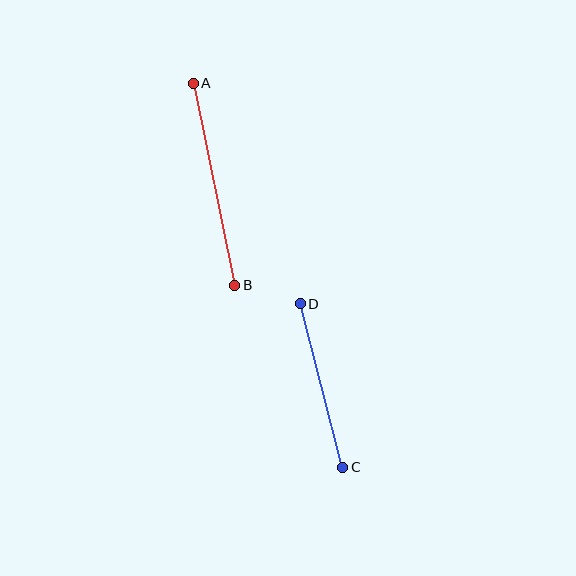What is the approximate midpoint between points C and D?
The midpoint is at approximately (321, 385) pixels.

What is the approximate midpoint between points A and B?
The midpoint is at approximately (214, 184) pixels.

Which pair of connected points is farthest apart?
Points A and B are farthest apart.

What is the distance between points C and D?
The distance is approximately 169 pixels.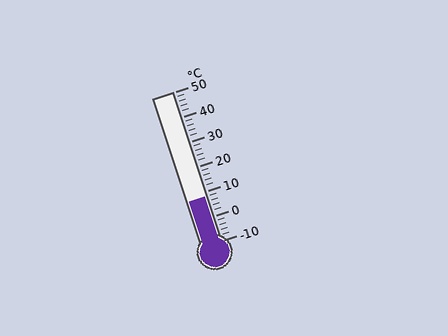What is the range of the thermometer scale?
The thermometer scale ranges from -10°C to 50°C.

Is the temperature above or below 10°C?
The temperature is below 10°C.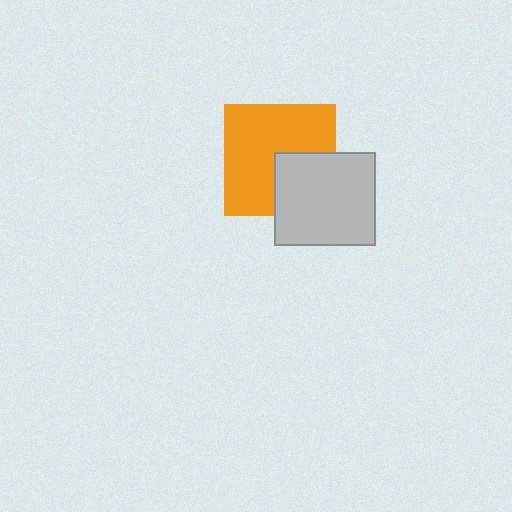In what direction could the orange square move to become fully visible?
The orange square could move toward the upper-left. That would shift it out from behind the light gray rectangle entirely.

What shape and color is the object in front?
The object in front is a light gray rectangle.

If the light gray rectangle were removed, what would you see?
You would see the complete orange square.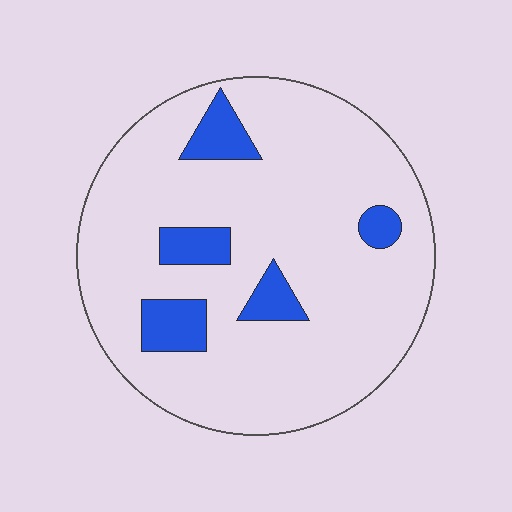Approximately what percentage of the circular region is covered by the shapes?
Approximately 15%.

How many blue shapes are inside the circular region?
5.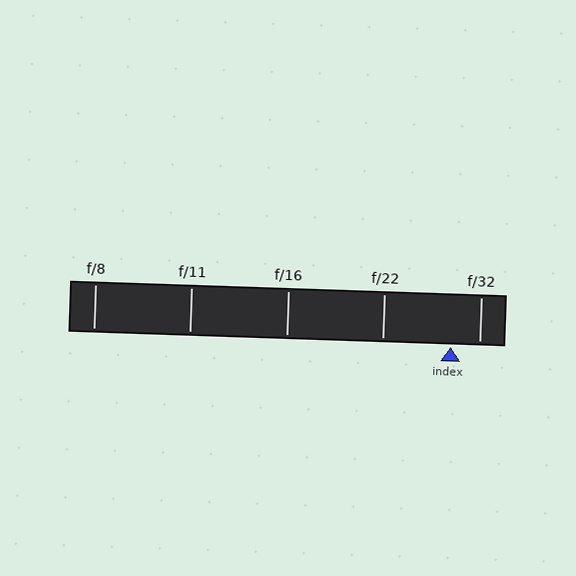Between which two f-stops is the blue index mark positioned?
The index mark is between f/22 and f/32.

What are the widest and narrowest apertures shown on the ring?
The widest aperture shown is f/8 and the narrowest is f/32.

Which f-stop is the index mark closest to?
The index mark is closest to f/32.